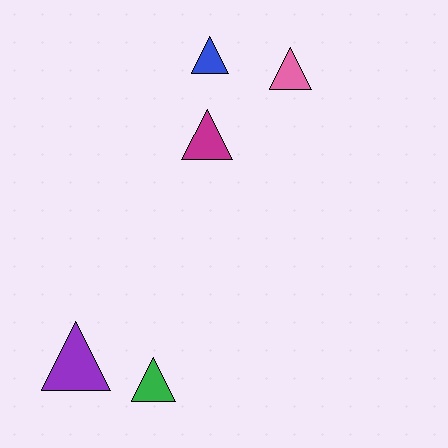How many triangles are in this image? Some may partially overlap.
There are 5 triangles.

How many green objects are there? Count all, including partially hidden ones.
There is 1 green object.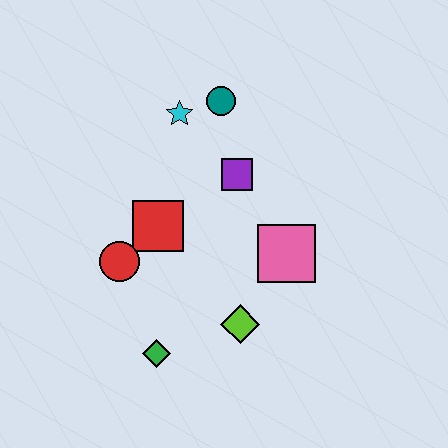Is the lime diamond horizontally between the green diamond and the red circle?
No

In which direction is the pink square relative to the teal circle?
The pink square is below the teal circle.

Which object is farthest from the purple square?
The green diamond is farthest from the purple square.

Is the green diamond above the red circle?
No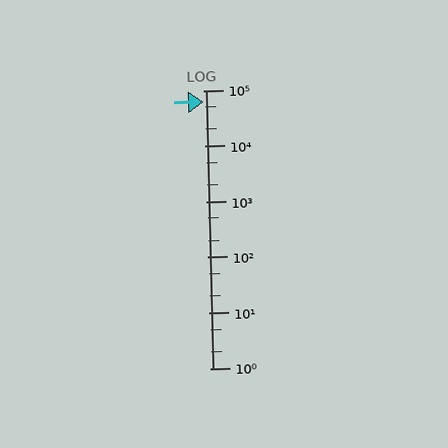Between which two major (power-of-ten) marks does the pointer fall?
The pointer is between 10000 and 100000.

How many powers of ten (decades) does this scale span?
The scale spans 5 decades, from 1 to 100000.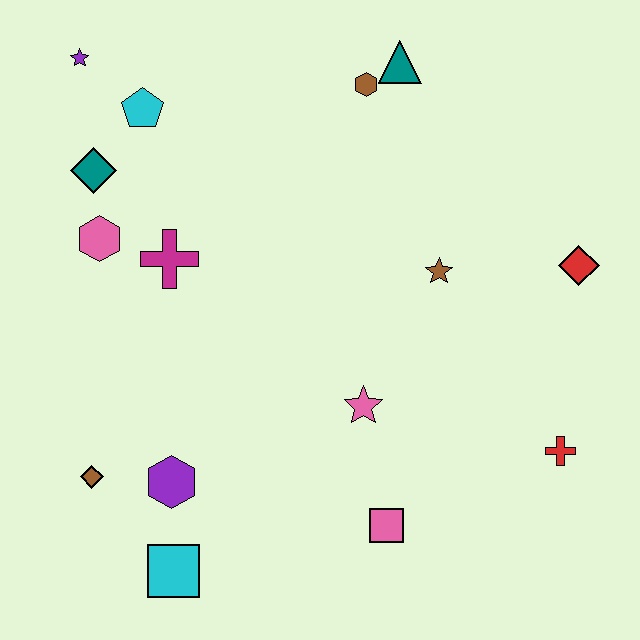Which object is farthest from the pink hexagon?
The red cross is farthest from the pink hexagon.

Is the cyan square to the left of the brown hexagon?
Yes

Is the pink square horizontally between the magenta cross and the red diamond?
Yes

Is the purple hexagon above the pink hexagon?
No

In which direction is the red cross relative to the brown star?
The red cross is below the brown star.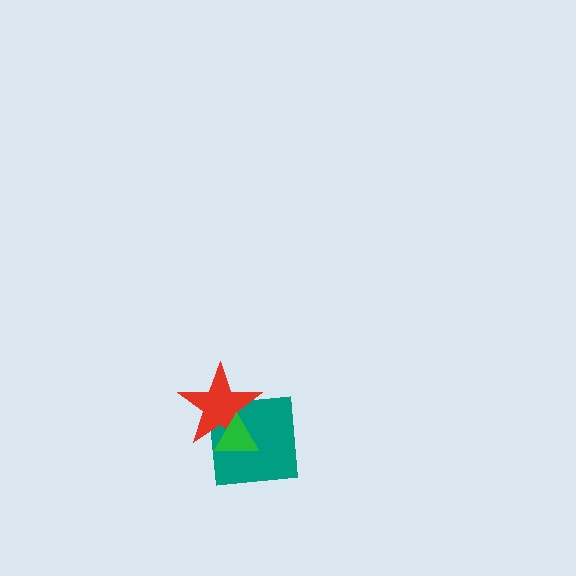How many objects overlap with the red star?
2 objects overlap with the red star.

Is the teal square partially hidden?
Yes, it is partially covered by another shape.